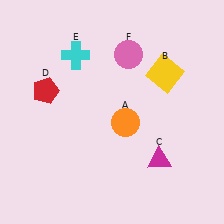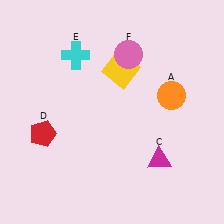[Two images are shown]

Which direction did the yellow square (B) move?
The yellow square (B) moved left.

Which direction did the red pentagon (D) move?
The red pentagon (D) moved down.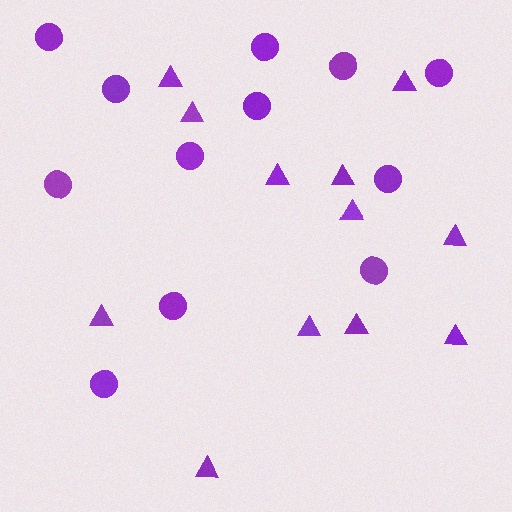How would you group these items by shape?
There are 2 groups: one group of triangles (12) and one group of circles (12).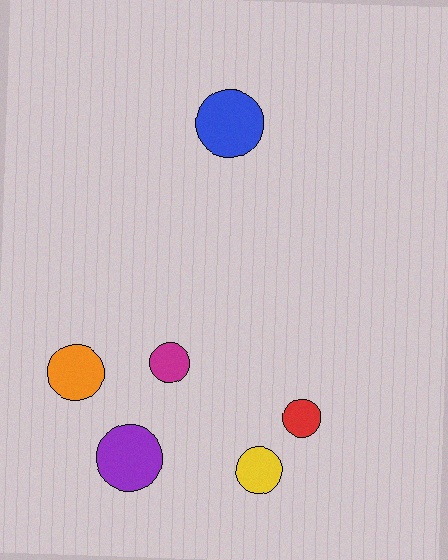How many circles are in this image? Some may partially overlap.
There are 6 circles.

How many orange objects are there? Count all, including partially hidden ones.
There is 1 orange object.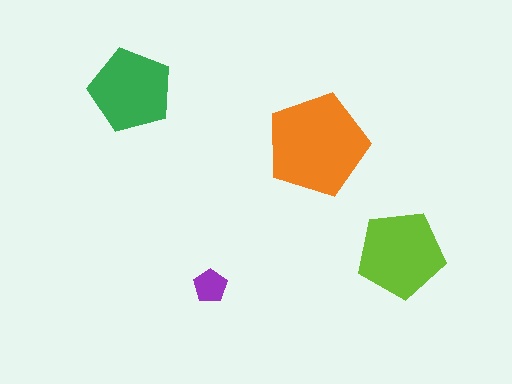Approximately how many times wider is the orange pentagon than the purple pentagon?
About 3 times wider.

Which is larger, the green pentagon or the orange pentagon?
The orange one.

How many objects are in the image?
There are 4 objects in the image.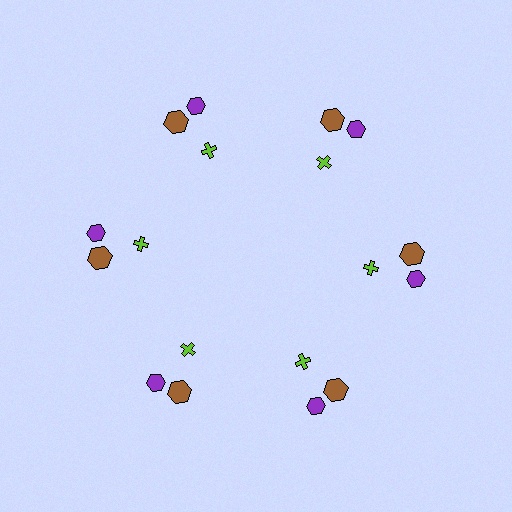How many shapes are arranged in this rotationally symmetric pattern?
There are 18 shapes, arranged in 6 groups of 3.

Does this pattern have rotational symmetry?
Yes, this pattern has 6-fold rotational symmetry. It looks the same after rotating 60 degrees around the center.